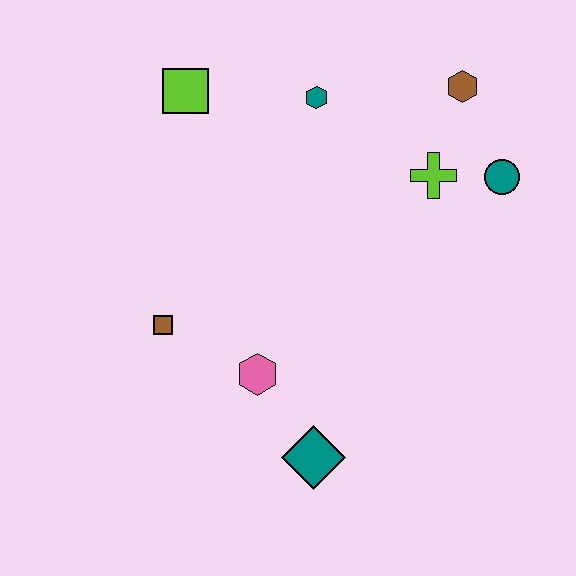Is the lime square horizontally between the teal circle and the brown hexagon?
No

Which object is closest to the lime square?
The teal hexagon is closest to the lime square.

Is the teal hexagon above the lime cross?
Yes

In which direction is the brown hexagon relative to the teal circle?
The brown hexagon is above the teal circle.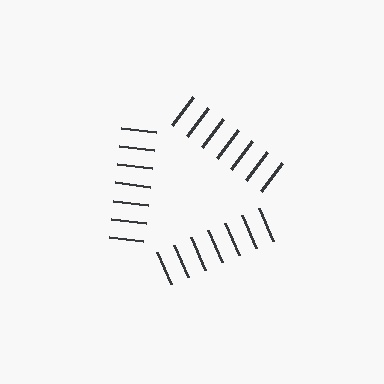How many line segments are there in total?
21 — 7 along each of the 3 edges.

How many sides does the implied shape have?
3 sides — the line-ends trace a triangle.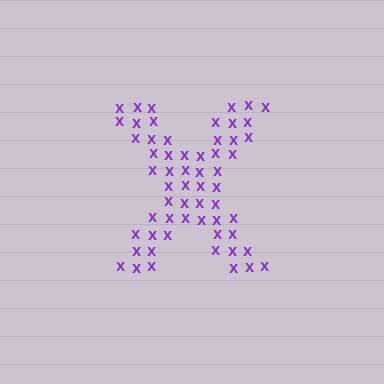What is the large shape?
The large shape is the letter X.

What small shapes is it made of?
It is made of small letter X's.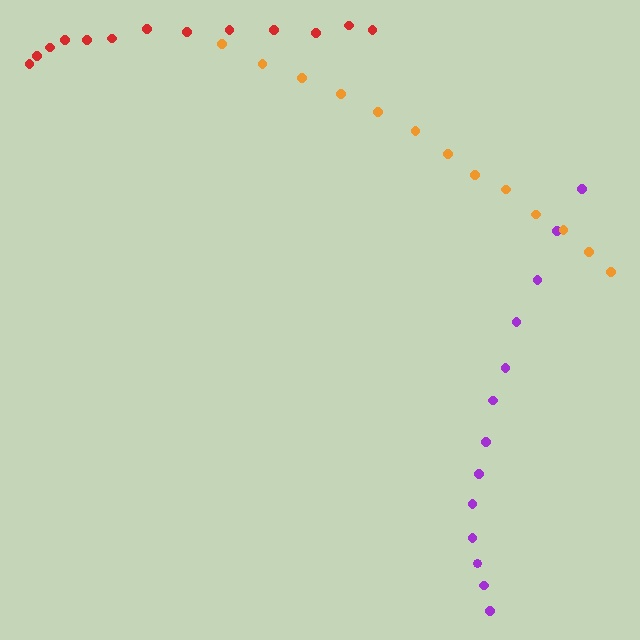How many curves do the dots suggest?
There are 3 distinct paths.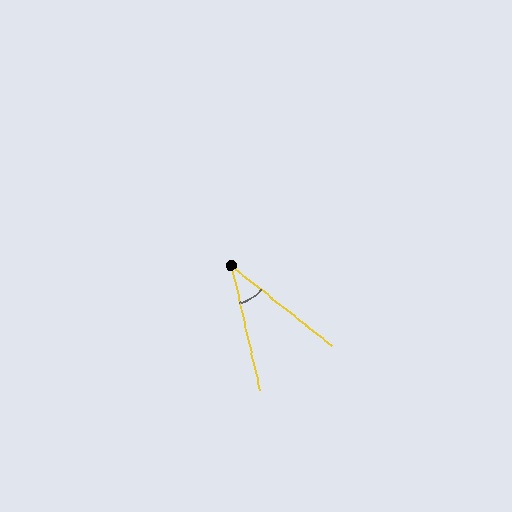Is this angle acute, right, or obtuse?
It is acute.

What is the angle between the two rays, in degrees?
Approximately 39 degrees.